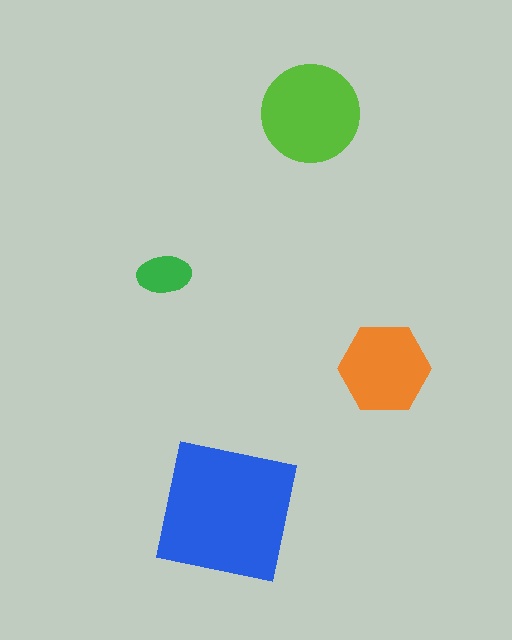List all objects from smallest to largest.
The green ellipse, the orange hexagon, the lime circle, the blue square.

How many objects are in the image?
There are 4 objects in the image.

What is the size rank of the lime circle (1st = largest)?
2nd.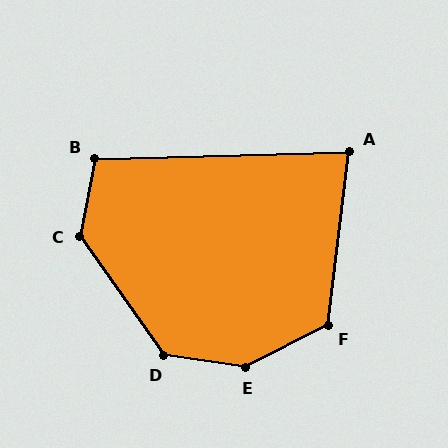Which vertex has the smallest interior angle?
A, at approximately 81 degrees.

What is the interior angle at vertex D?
Approximately 133 degrees (obtuse).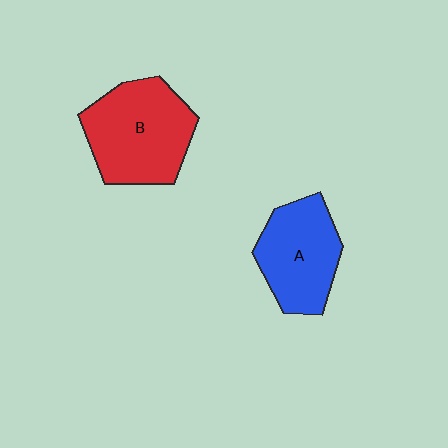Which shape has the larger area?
Shape B (red).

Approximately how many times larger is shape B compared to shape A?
Approximately 1.2 times.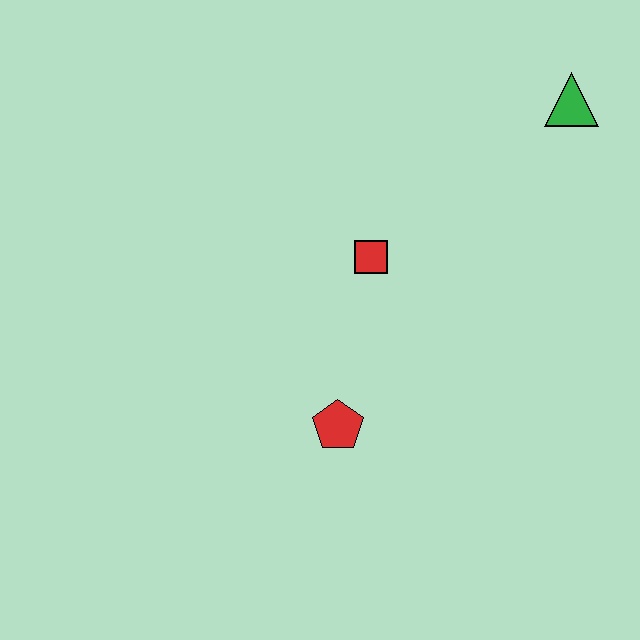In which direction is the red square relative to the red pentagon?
The red square is above the red pentagon.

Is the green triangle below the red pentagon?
No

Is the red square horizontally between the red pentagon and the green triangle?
Yes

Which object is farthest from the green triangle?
The red pentagon is farthest from the green triangle.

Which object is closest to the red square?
The red pentagon is closest to the red square.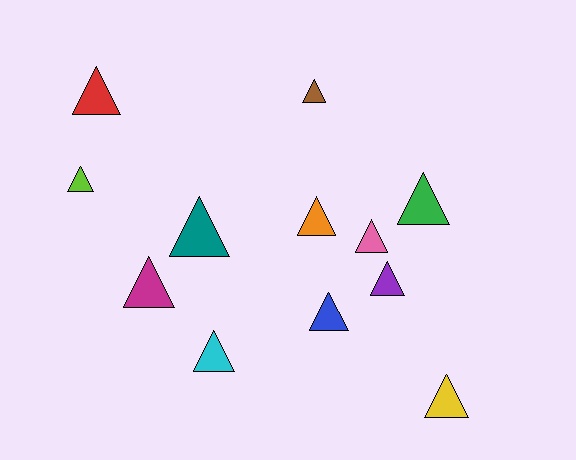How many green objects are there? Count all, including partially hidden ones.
There is 1 green object.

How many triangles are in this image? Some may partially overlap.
There are 12 triangles.